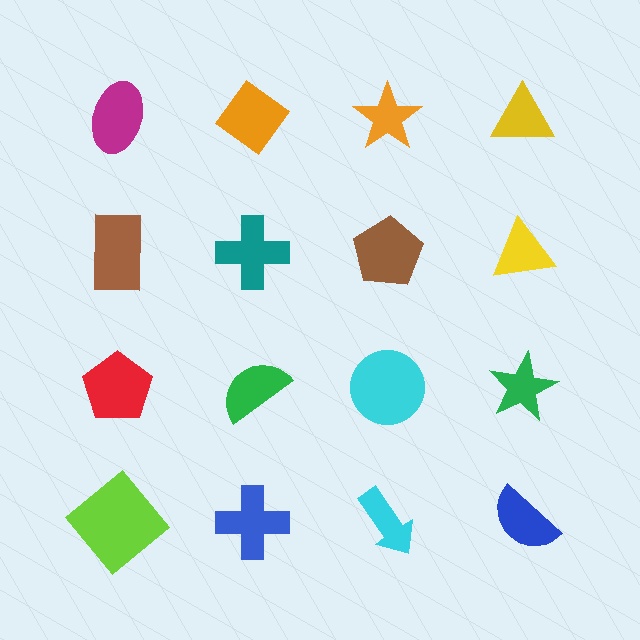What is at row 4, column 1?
A lime diamond.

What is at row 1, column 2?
An orange diamond.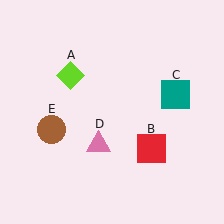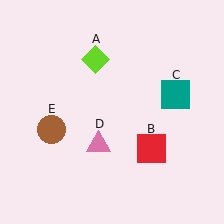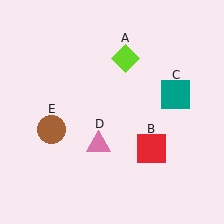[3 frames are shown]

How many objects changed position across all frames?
1 object changed position: lime diamond (object A).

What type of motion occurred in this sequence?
The lime diamond (object A) rotated clockwise around the center of the scene.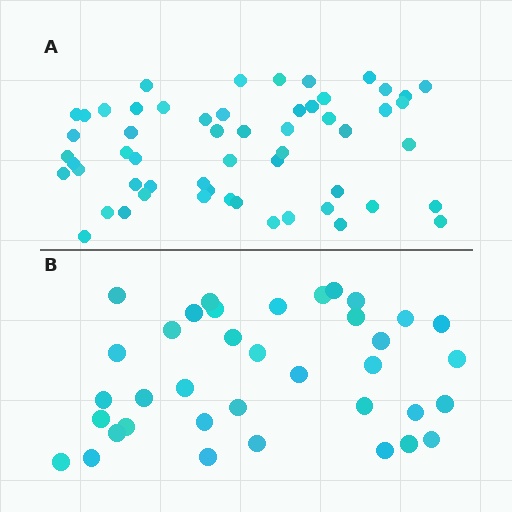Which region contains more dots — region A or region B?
Region A (the top region) has more dots.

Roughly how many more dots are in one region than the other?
Region A has approximately 20 more dots than region B.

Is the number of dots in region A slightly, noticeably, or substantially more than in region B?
Region A has substantially more. The ratio is roughly 1.5 to 1.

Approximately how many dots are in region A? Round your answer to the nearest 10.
About 60 dots. (The exact count is 56, which rounds to 60.)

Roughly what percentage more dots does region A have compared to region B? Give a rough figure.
About 50% more.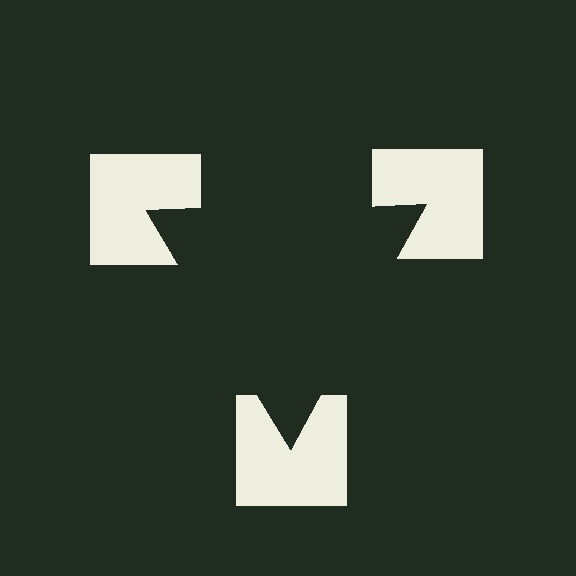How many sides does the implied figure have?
3 sides.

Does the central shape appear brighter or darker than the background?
It typically appears slightly darker than the background, even though no actual brightness change is drawn.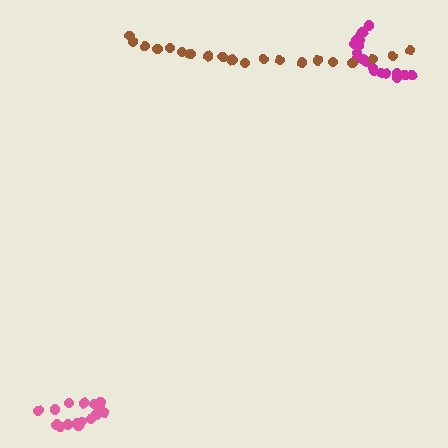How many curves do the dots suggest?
There are 3 distinct paths.